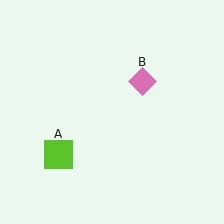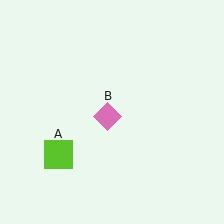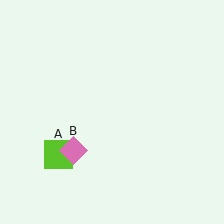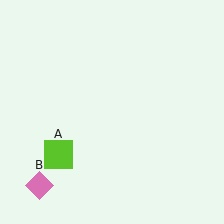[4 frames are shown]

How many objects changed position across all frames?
1 object changed position: pink diamond (object B).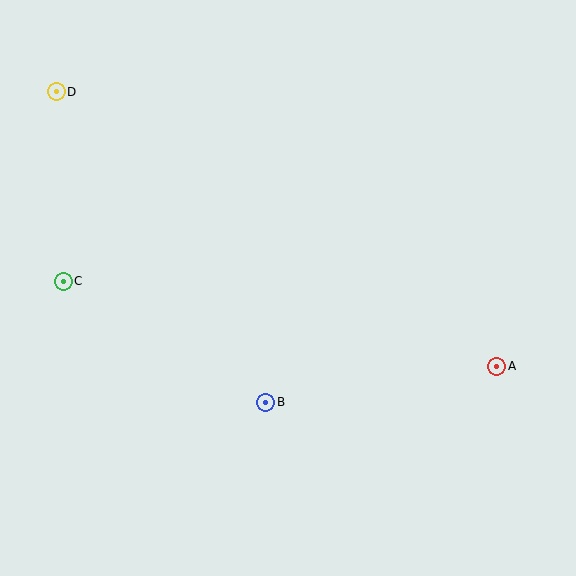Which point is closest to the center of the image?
Point B at (266, 402) is closest to the center.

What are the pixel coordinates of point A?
Point A is at (497, 366).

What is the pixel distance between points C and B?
The distance between C and B is 236 pixels.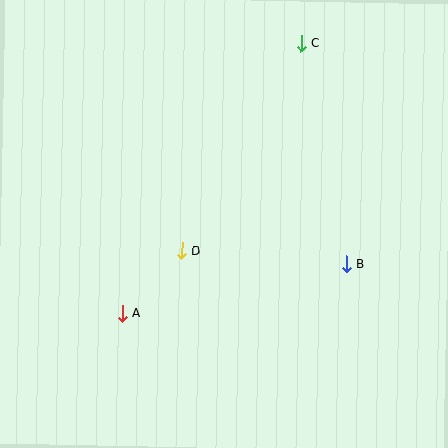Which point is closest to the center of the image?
Point D at (182, 251) is closest to the center.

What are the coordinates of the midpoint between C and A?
The midpoint between C and A is at (212, 178).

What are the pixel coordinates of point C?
Point C is at (301, 43).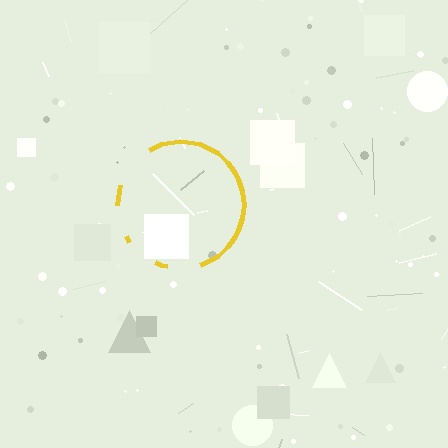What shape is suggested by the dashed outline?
The dashed outline suggests a circle.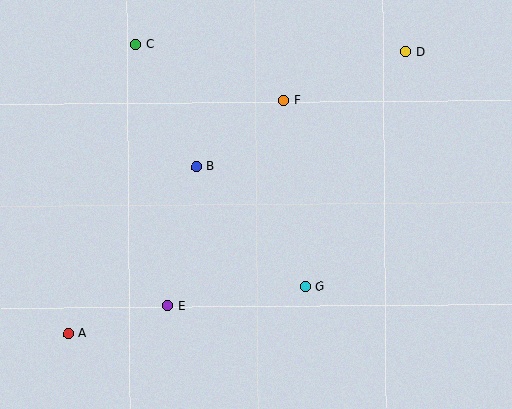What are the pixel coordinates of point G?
Point G is at (305, 286).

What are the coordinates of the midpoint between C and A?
The midpoint between C and A is at (102, 189).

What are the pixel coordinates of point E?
Point E is at (167, 305).